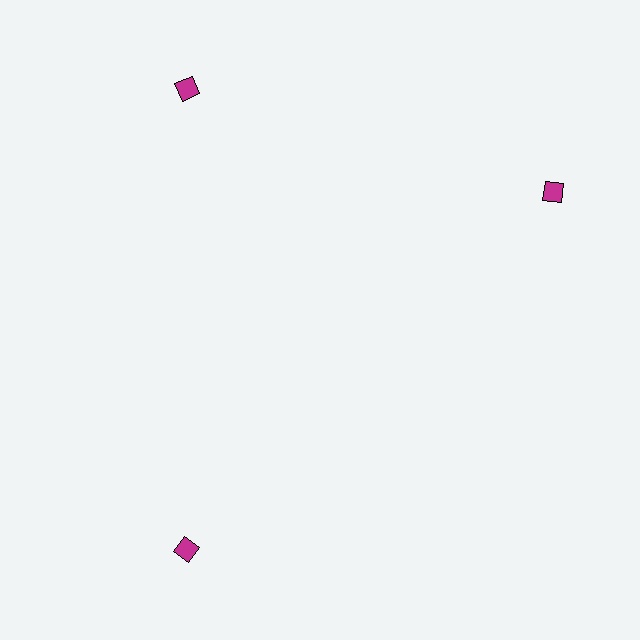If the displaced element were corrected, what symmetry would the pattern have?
It would have 3-fold rotational symmetry — the pattern would map onto itself every 120 degrees.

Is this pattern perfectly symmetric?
No. The 3 magenta squares are arranged in a ring, but one element near the 3 o'clock position is rotated out of alignment along the ring, breaking the 3-fold rotational symmetry.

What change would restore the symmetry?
The symmetry would be restored by rotating it back into even spacing with its neighbors so that all 3 squares sit at equal angles and equal distance from the center.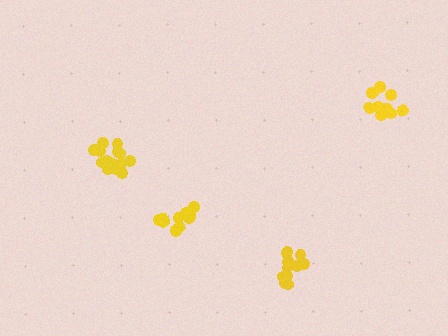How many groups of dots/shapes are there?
There are 4 groups.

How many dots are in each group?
Group 1: 12 dots, Group 2: 11 dots, Group 3: 15 dots, Group 4: 11 dots (49 total).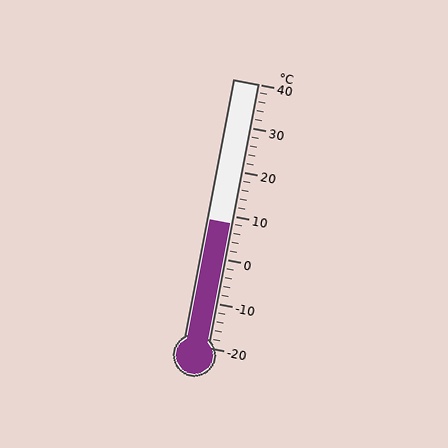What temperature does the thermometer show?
The thermometer shows approximately 8°C.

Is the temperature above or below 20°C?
The temperature is below 20°C.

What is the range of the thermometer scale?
The thermometer scale ranges from -20°C to 40°C.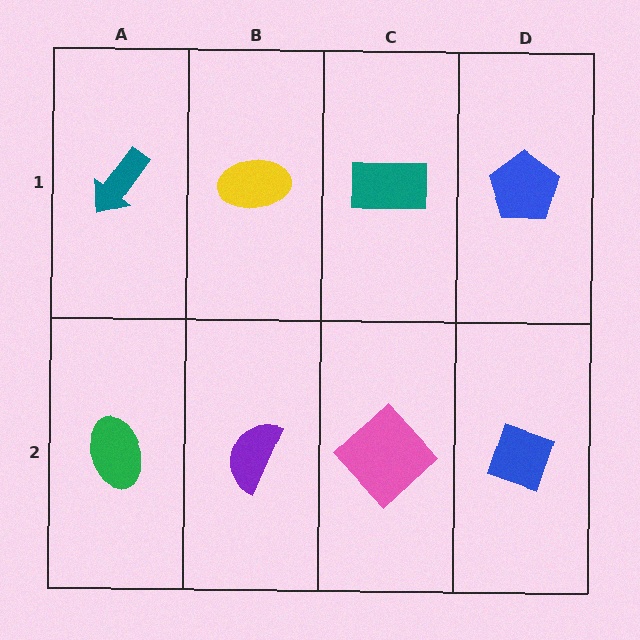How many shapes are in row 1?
4 shapes.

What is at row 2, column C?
A pink diamond.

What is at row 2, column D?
A blue diamond.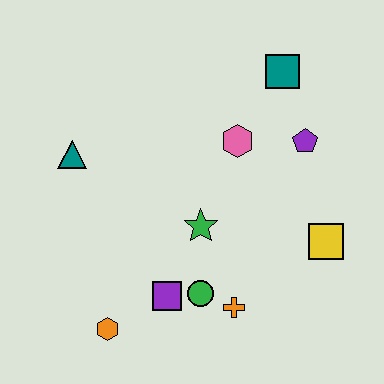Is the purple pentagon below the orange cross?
No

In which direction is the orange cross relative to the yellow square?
The orange cross is to the left of the yellow square.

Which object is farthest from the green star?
The teal square is farthest from the green star.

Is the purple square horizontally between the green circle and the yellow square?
No